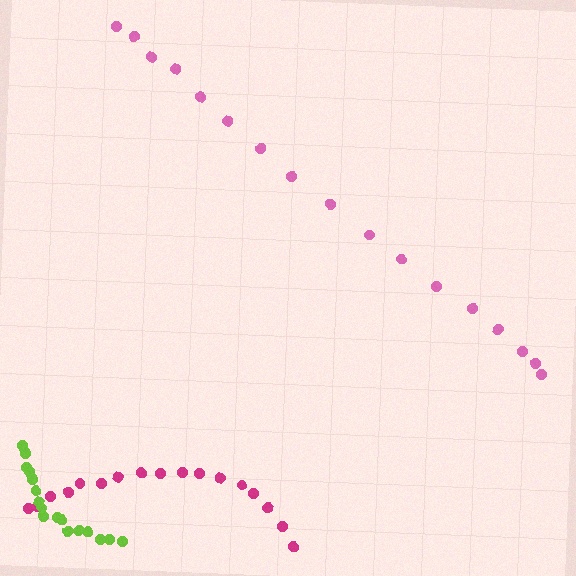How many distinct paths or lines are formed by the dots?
There are 3 distinct paths.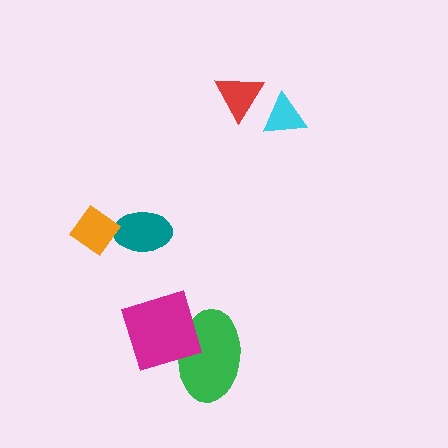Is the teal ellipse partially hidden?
Yes, it is partially covered by another shape.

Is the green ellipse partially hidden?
Yes, it is partially covered by another shape.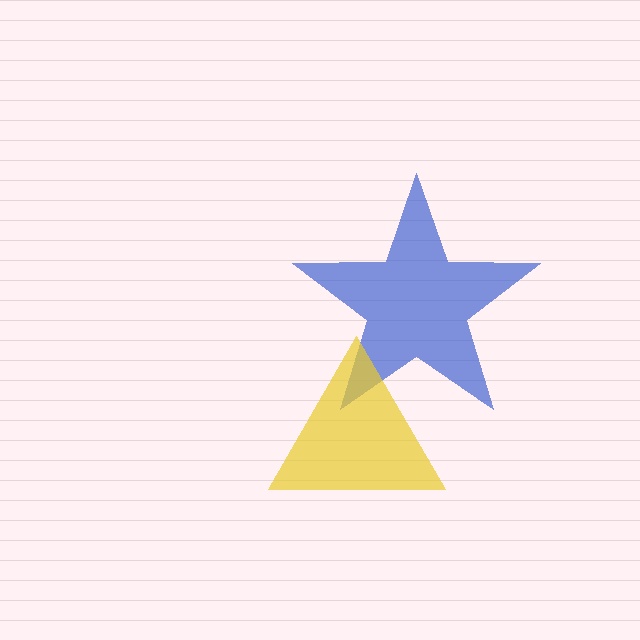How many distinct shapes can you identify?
There are 2 distinct shapes: a blue star, a yellow triangle.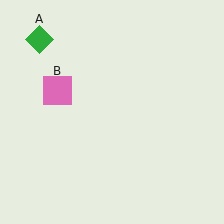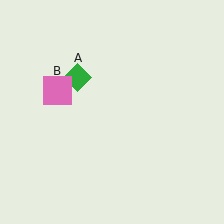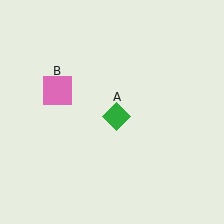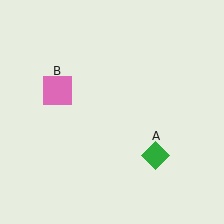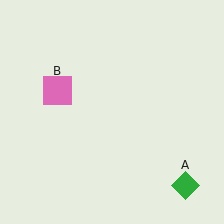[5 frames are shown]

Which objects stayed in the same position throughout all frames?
Pink square (object B) remained stationary.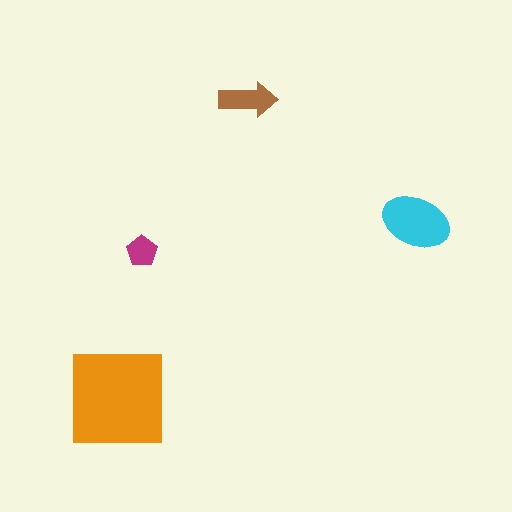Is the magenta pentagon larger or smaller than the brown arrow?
Smaller.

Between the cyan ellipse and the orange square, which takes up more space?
The orange square.